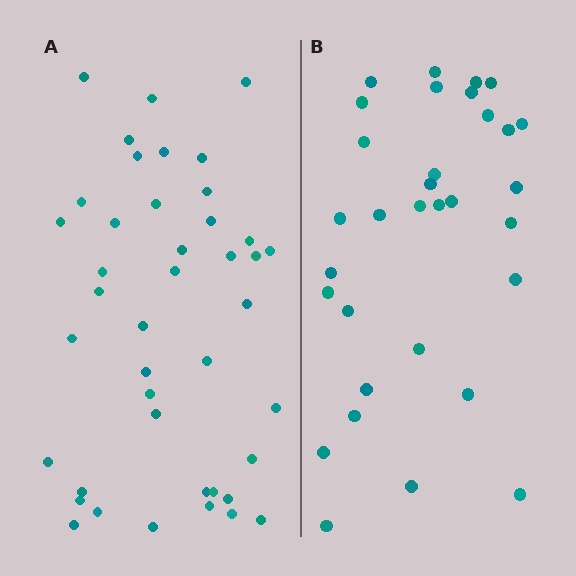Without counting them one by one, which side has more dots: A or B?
Region A (the left region) has more dots.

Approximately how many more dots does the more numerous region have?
Region A has roughly 10 or so more dots than region B.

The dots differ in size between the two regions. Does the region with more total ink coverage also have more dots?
No. Region B has more total ink coverage because its dots are larger, but region A actually contains more individual dots. Total area can be misleading — the number of items is what matters here.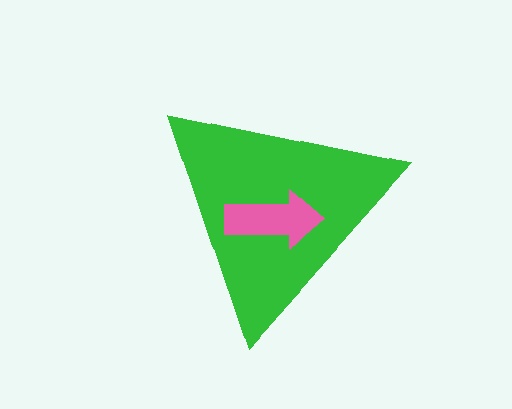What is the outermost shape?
The green triangle.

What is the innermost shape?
The pink arrow.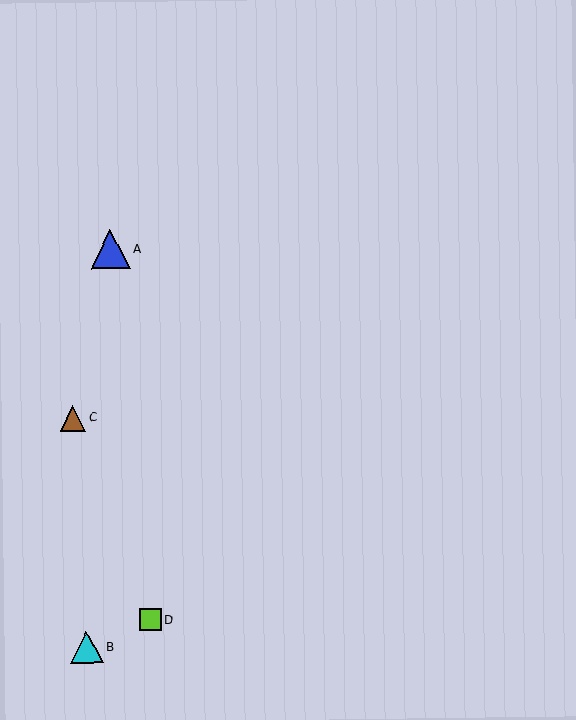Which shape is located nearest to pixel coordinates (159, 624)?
The lime square (labeled D) at (151, 619) is nearest to that location.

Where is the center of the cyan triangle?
The center of the cyan triangle is at (87, 647).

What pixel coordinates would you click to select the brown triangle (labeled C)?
Click at (73, 418) to select the brown triangle C.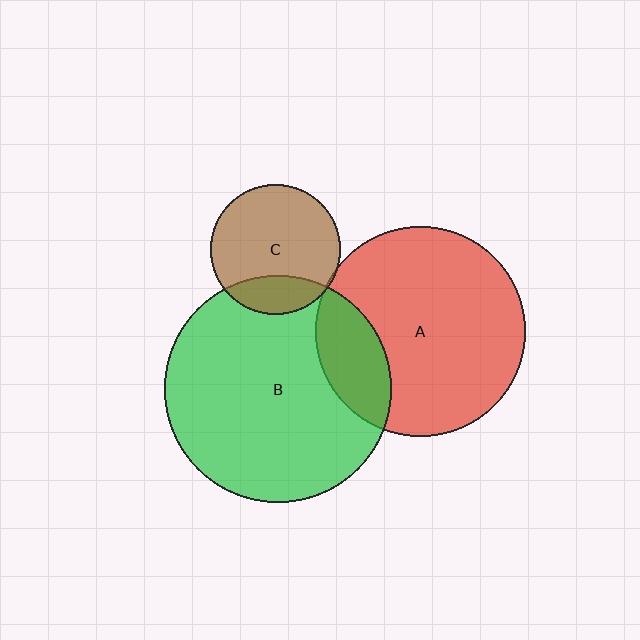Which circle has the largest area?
Circle B (green).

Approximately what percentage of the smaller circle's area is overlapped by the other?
Approximately 5%.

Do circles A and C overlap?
Yes.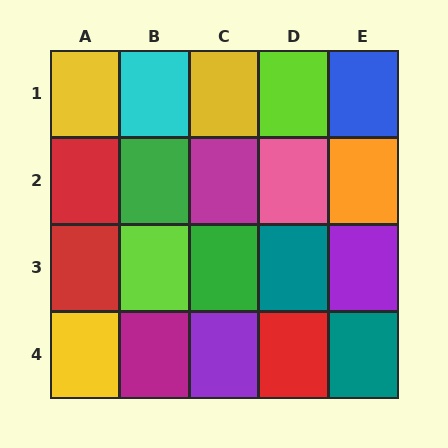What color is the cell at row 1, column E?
Blue.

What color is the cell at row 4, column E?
Teal.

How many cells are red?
3 cells are red.